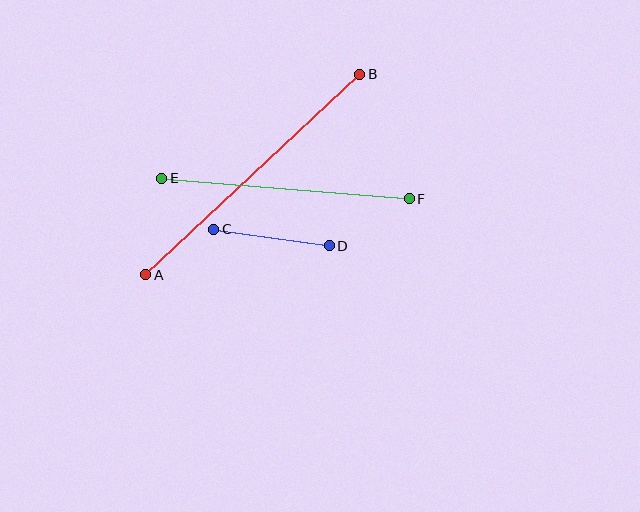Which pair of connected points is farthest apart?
Points A and B are farthest apart.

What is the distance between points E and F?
The distance is approximately 248 pixels.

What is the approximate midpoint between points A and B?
The midpoint is at approximately (253, 174) pixels.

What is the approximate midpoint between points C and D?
The midpoint is at approximately (272, 237) pixels.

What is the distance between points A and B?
The distance is approximately 294 pixels.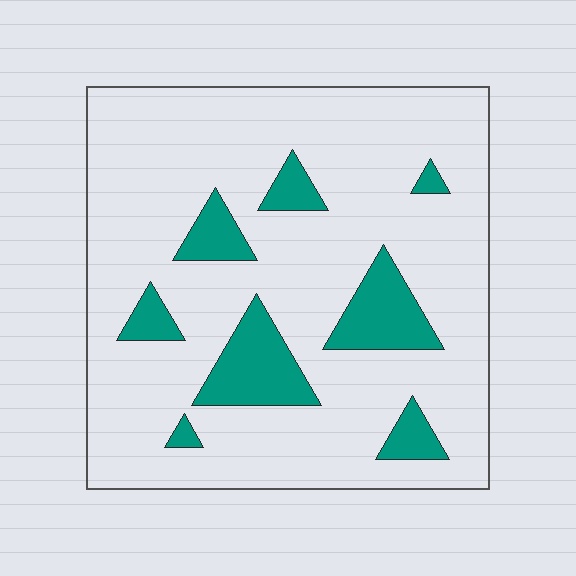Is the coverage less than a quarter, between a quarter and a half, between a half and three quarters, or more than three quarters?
Less than a quarter.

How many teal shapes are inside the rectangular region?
8.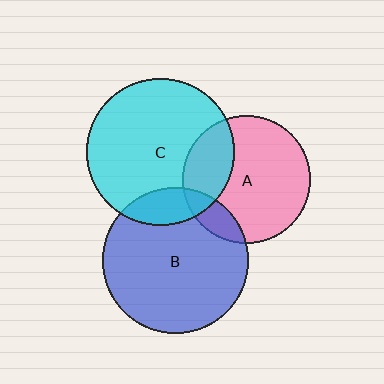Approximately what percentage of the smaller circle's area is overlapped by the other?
Approximately 25%.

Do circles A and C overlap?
Yes.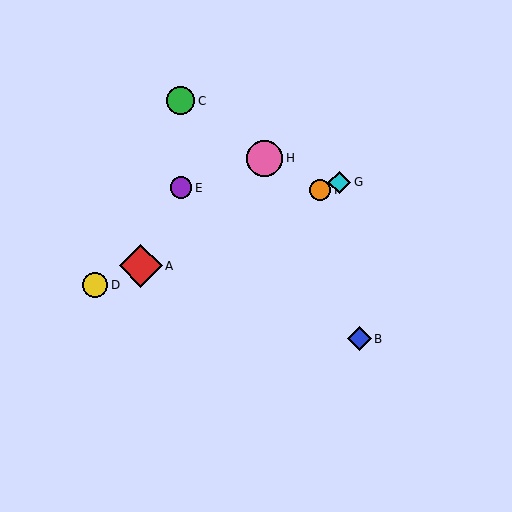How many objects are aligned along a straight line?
4 objects (A, D, F, G) are aligned along a straight line.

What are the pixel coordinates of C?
Object C is at (181, 101).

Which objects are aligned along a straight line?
Objects A, D, F, G are aligned along a straight line.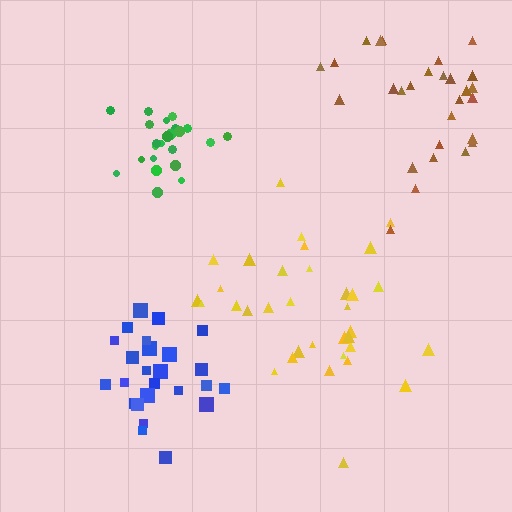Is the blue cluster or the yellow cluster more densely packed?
Blue.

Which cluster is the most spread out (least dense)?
Brown.